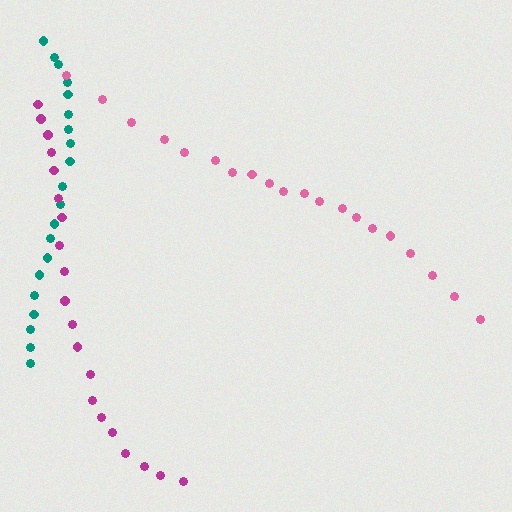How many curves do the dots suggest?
There are 3 distinct paths.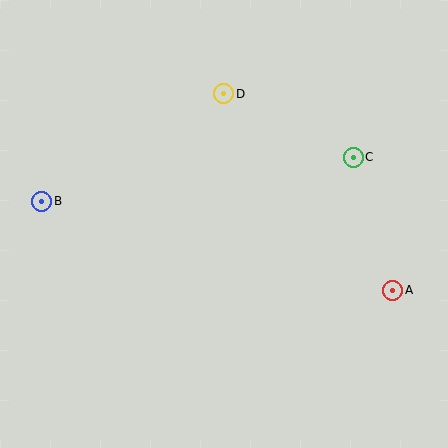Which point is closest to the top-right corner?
Point C is closest to the top-right corner.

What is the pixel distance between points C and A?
The distance between C and A is 139 pixels.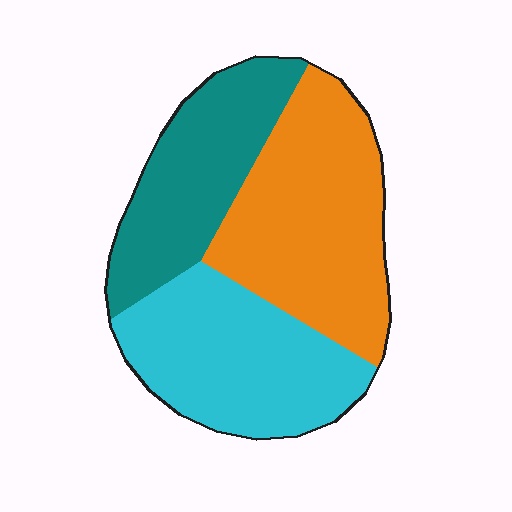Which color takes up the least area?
Teal, at roughly 25%.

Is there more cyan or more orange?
Orange.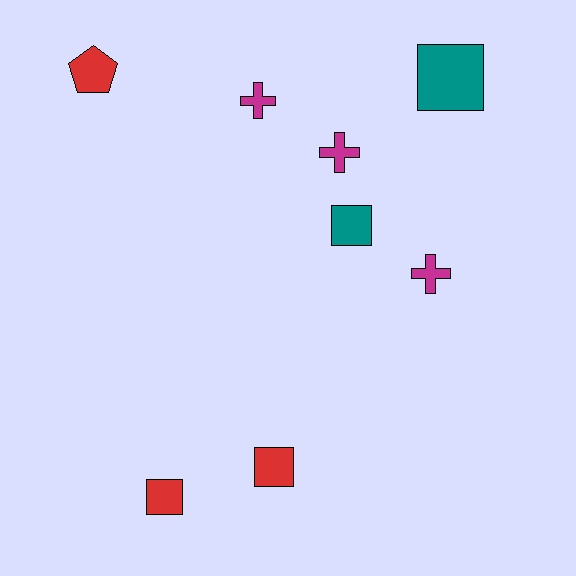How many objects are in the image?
There are 8 objects.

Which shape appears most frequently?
Square, with 4 objects.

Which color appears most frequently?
Red, with 3 objects.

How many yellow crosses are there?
There are no yellow crosses.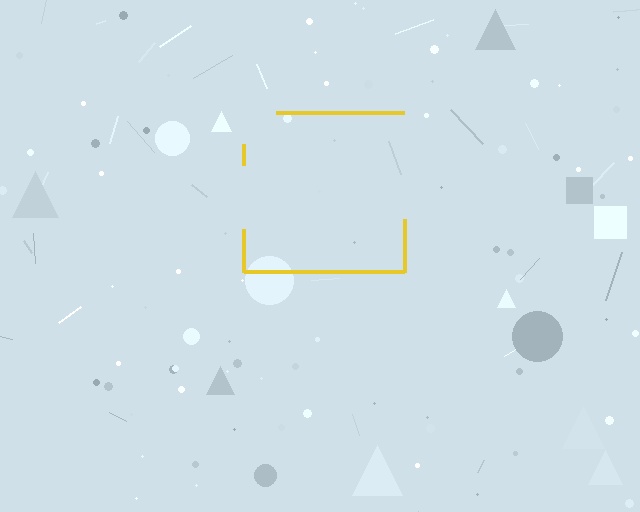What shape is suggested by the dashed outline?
The dashed outline suggests a square.